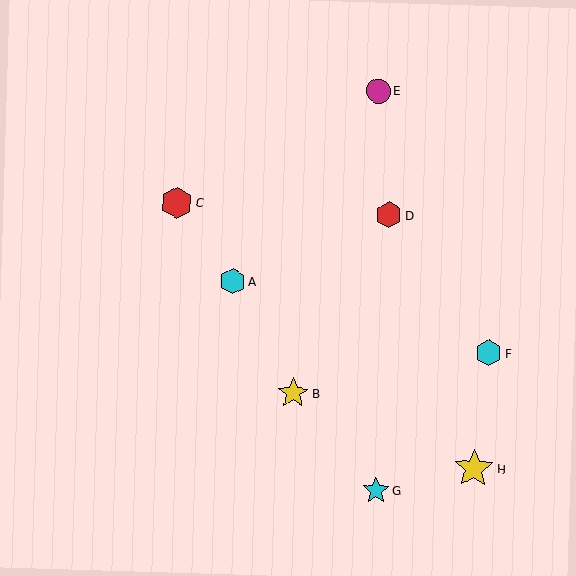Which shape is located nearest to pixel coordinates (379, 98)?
The magenta circle (labeled E) at (378, 91) is nearest to that location.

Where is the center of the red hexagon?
The center of the red hexagon is at (389, 215).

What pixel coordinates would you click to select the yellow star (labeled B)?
Click at (293, 393) to select the yellow star B.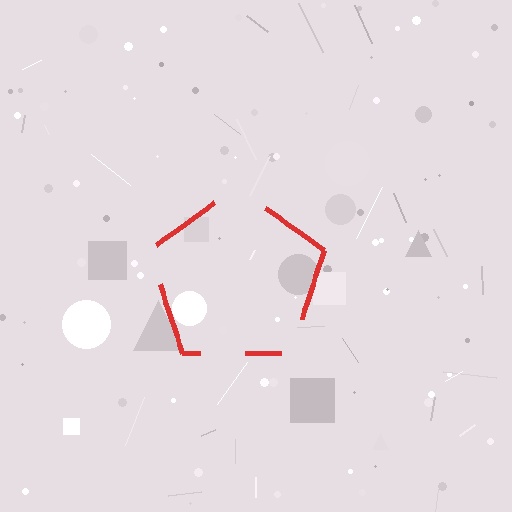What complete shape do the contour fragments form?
The contour fragments form a pentagon.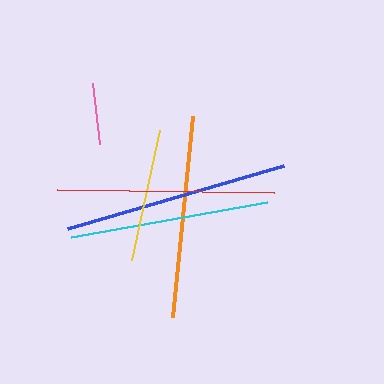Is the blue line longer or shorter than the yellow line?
The blue line is longer than the yellow line.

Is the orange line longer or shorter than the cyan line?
The orange line is longer than the cyan line.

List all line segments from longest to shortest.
From longest to shortest: blue, red, orange, cyan, yellow, pink.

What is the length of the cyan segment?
The cyan segment is approximately 199 pixels long.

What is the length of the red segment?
The red segment is approximately 217 pixels long.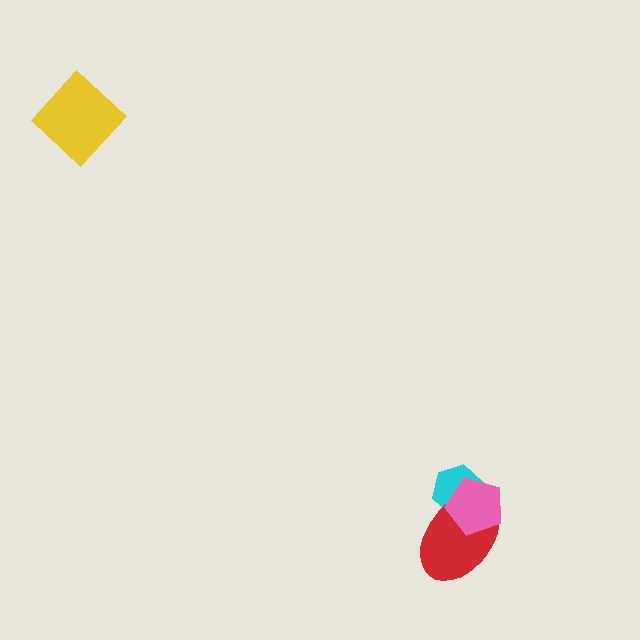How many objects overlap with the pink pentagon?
2 objects overlap with the pink pentagon.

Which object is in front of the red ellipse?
The pink pentagon is in front of the red ellipse.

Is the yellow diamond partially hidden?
No, no other shape covers it.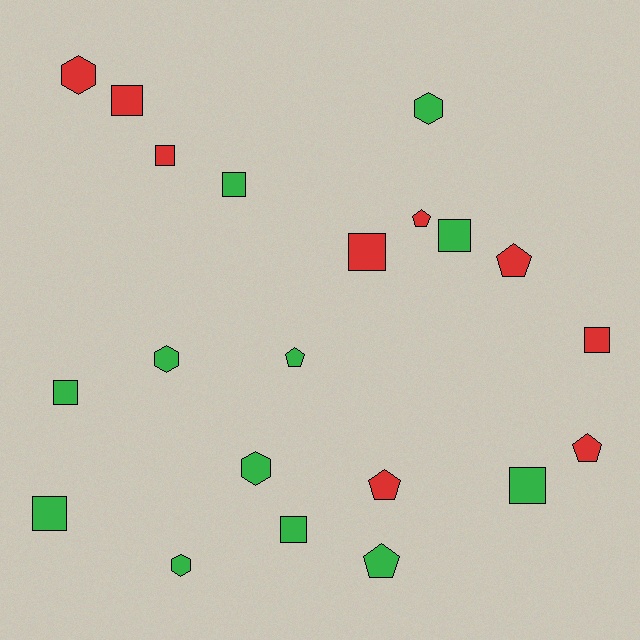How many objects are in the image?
There are 21 objects.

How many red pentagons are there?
There are 4 red pentagons.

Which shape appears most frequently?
Square, with 10 objects.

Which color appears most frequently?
Green, with 12 objects.